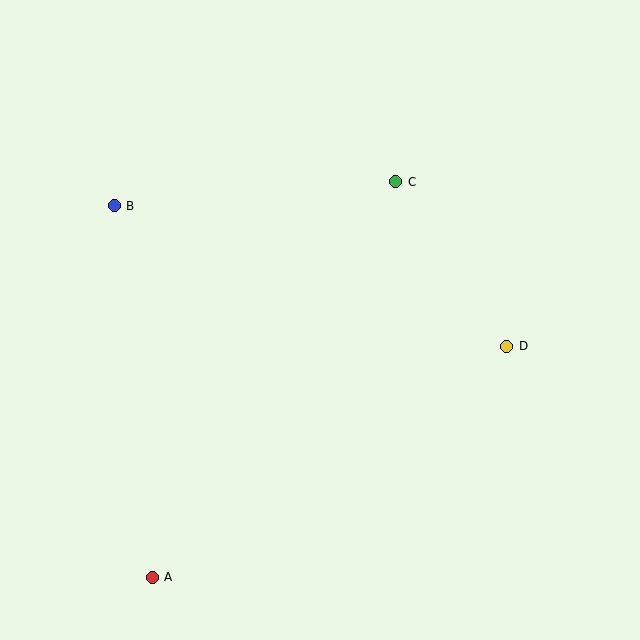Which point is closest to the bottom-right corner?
Point D is closest to the bottom-right corner.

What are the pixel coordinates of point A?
Point A is at (152, 577).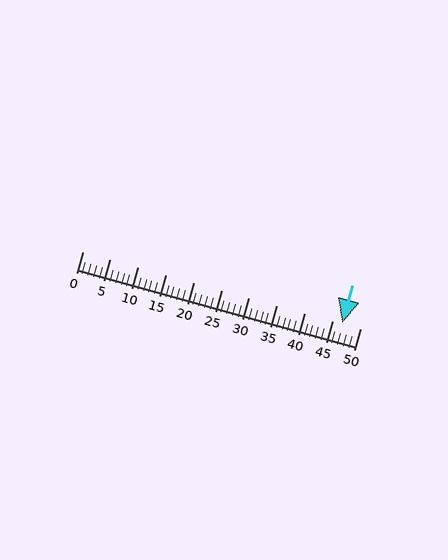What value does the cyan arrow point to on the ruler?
The cyan arrow points to approximately 47.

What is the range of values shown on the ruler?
The ruler shows values from 0 to 50.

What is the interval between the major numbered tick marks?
The major tick marks are spaced 5 units apart.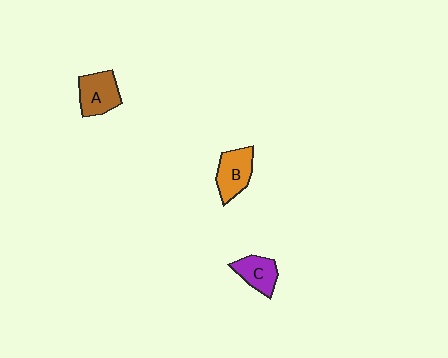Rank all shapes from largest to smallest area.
From largest to smallest: A (brown), B (orange), C (purple).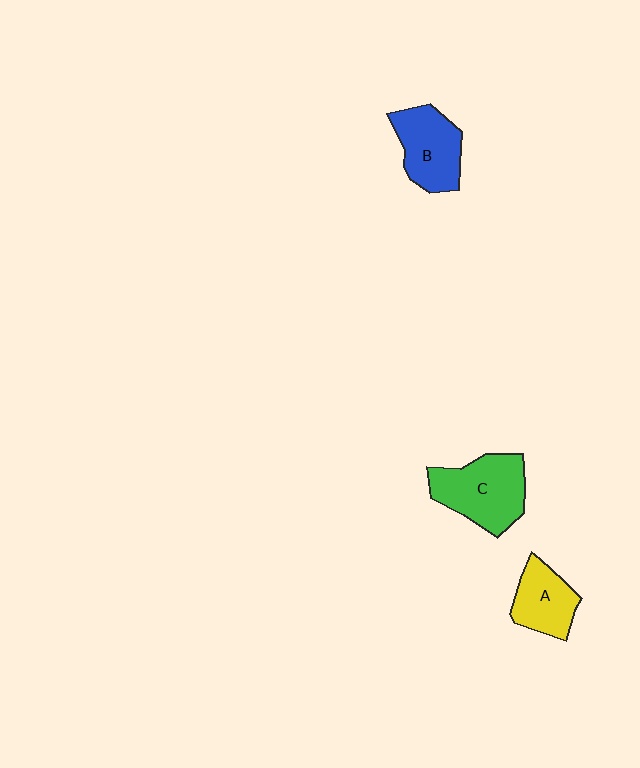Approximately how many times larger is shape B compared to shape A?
Approximately 1.2 times.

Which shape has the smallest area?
Shape A (yellow).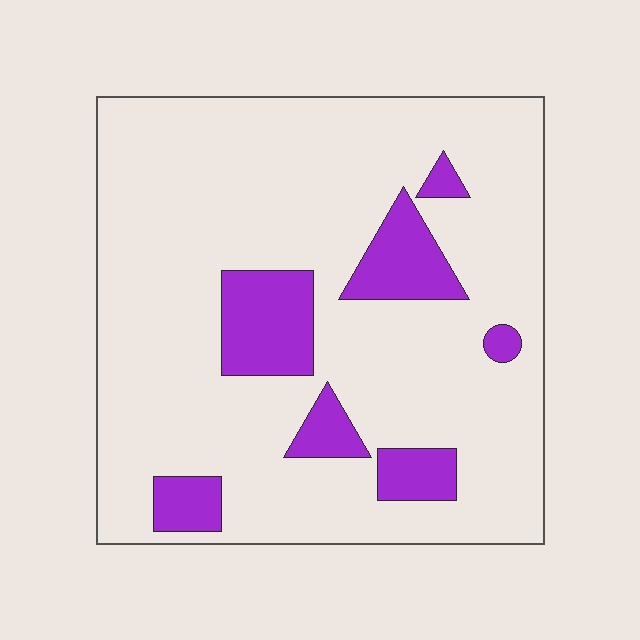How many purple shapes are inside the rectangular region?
7.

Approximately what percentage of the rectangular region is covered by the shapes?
Approximately 15%.